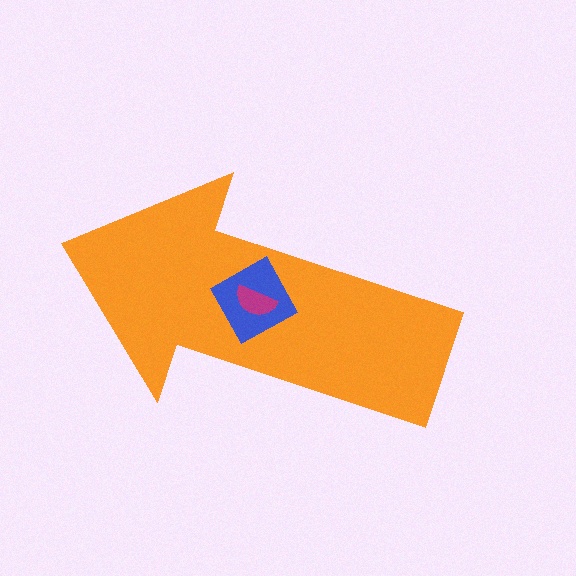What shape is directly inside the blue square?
The magenta semicircle.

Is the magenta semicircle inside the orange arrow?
Yes.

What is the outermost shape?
The orange arrow.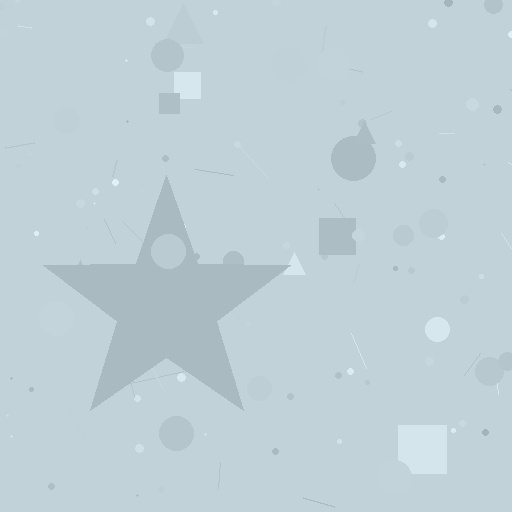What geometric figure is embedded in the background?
A star is embedded in the background.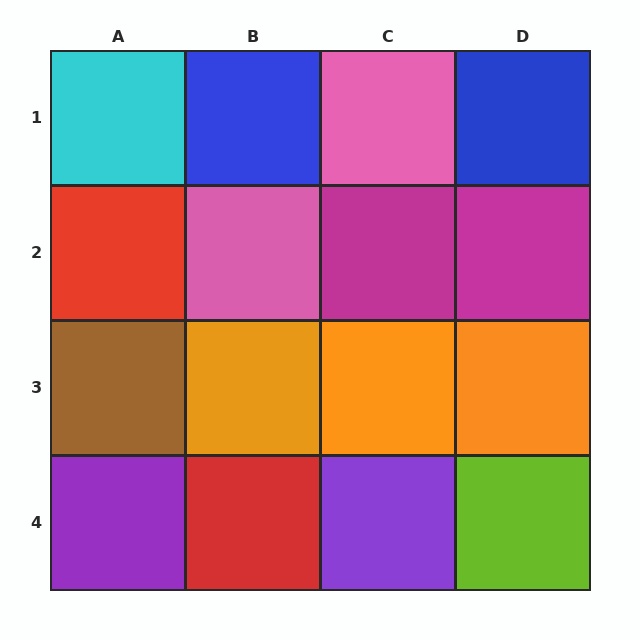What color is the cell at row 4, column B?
Red.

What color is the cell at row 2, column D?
Magenta.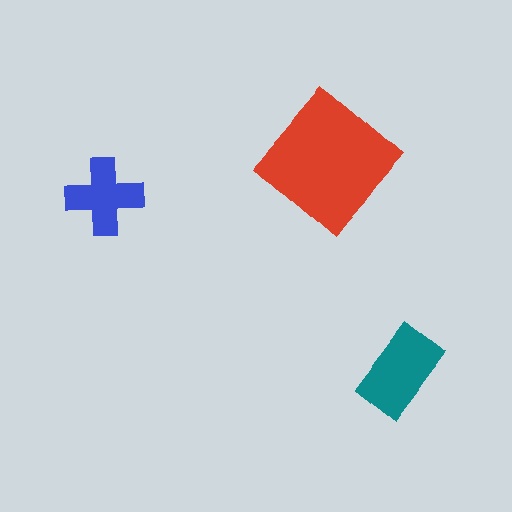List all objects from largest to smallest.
The red diamond, the teal rectangle, the blue cross.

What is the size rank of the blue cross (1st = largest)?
3rd.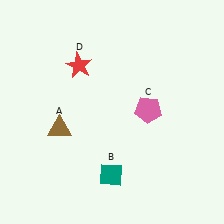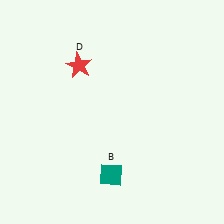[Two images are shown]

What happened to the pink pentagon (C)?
The pink pentagon (C) was removed in Image 2. It was in the top-right area of Image 1.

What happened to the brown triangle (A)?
The brown triangle (A) was removed in Image 2. It was in the bottom-left area of Image 1.